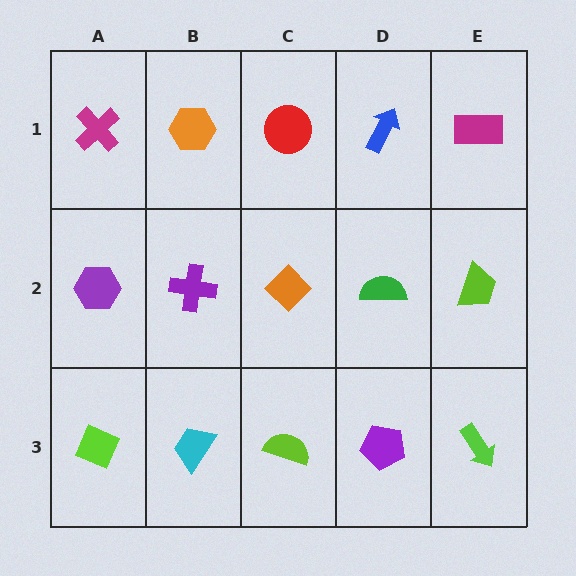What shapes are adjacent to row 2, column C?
A red circle (row 1, column C), a lime semicircle (row 3, column C), a purple cross (row 2, column B), a green semicircle (row 2, column D).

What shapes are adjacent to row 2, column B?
An orange hexagon (row 1, column B), a cyan trapezoid (row 3, column B), a purple hexagon (row 2, column A), an orange diamond (row 2, column C).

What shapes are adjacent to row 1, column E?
A lime trapezoid (row 2, column E), a blue arrow (row 1, column D).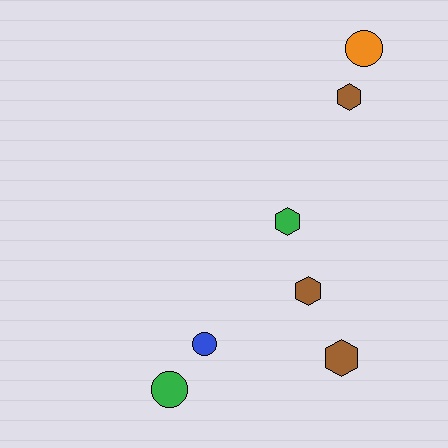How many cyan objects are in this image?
There are no cyan objects.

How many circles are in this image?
There are 3 circles.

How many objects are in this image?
There are 7 objects.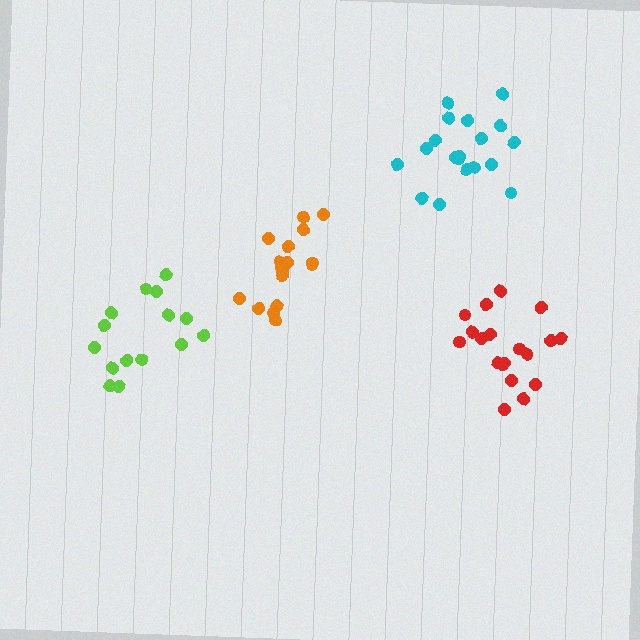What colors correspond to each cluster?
The clusters are colored: lime, orange, cyan, red.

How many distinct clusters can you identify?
There are 4 distinct clusters.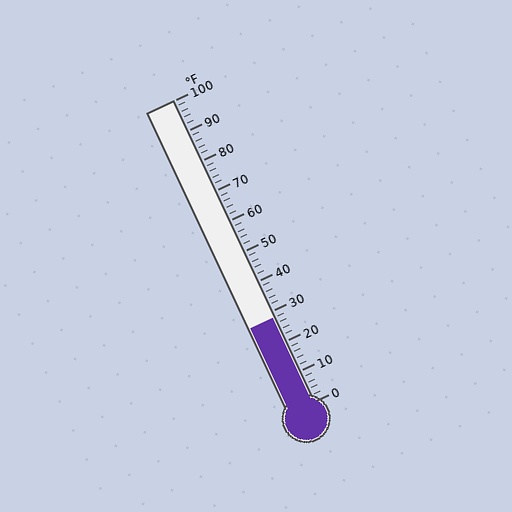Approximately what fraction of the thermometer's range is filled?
The thermometer is filled to approximately 30% of its range.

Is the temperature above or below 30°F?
The temperature is below 30°F.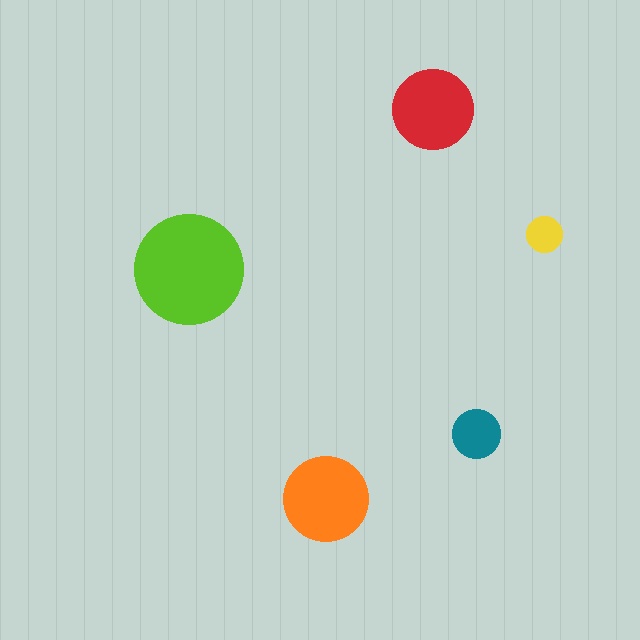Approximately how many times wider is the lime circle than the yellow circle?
About 3 times wider.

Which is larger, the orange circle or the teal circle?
The orange one.